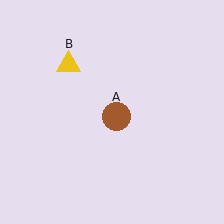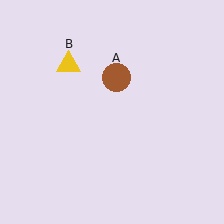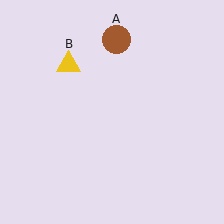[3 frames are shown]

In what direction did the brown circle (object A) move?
The brown circle (object A) moved up.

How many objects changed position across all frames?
1 object changed position: brown circle (object A).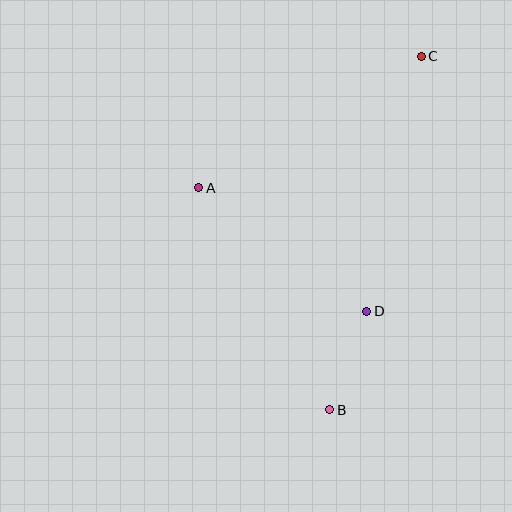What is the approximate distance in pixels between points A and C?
The distance between A and C is approximately 259 pixels.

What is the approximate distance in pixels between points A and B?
The distance between A and B is approximately 258 pixels.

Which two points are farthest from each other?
Points B and C are farthest from each other.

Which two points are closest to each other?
Points B and D are closest to each other.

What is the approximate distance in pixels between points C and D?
The distance between C and D is approximately 261 pixels.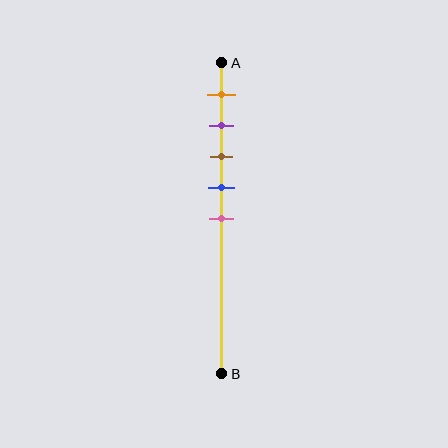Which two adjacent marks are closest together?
The purple and brown marks are the closest adjacent pair.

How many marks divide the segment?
There are 5 marks dividing the segment.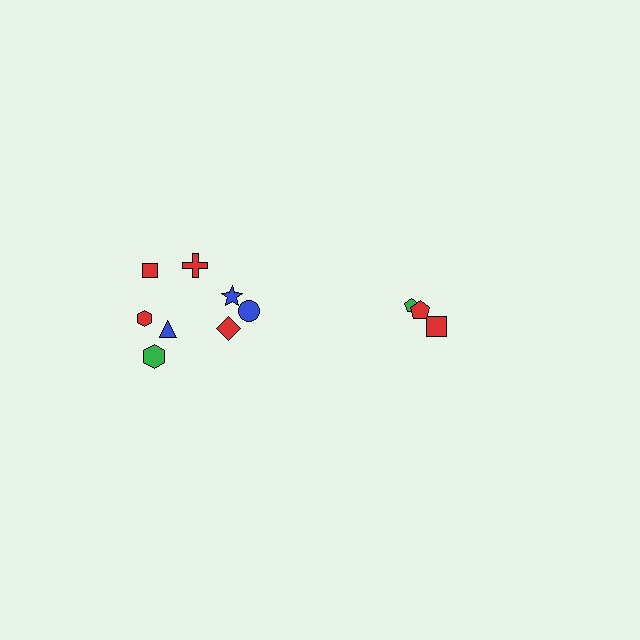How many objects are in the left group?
There are 8 objects.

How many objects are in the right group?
There are 3 objects.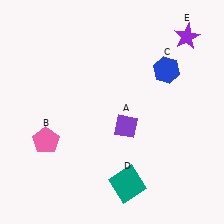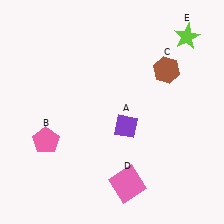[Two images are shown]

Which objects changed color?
C changed from blue to brown. D changed from teal to pink. E changed from purple to lime.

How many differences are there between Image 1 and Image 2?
There are 3 differences between the two images.